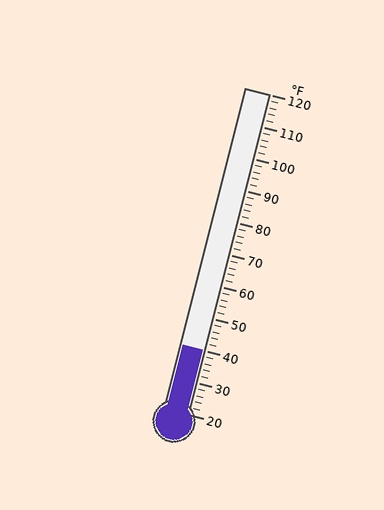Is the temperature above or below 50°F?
The temperature is below 50°F.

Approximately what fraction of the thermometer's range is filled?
The thermometer is filled to approximately 20% of its range.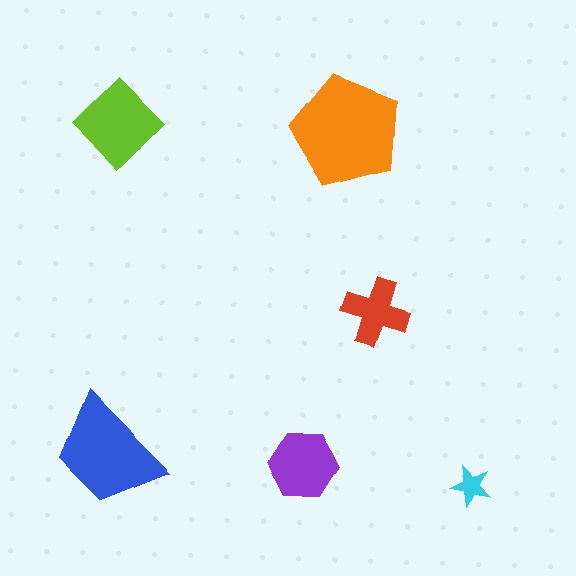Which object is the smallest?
The cyan star.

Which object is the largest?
The orange pentagon.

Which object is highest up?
The lime diamond is topmost.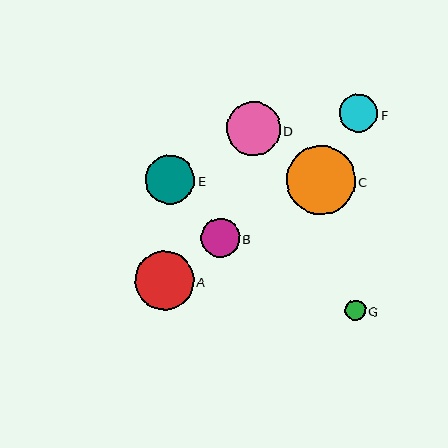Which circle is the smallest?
Circle G is the smallest with a size of approximately 20 pixels.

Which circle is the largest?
Circle C is the largest with a size of approximately 69 pixels.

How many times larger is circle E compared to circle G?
Circle E is approximately 2.4 times the size of circle G.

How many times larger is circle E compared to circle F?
Circle E is approximately 1.3 times the size of circle F.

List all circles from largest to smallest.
From largest to smallest: C, A, D, E, B, F, G.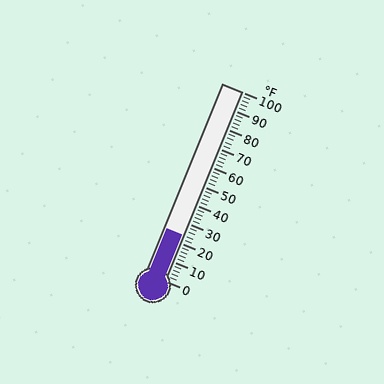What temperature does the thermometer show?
The thermometer shows approximately 24°F.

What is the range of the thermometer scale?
The thermometer scale ranges from 0°F to 100°F.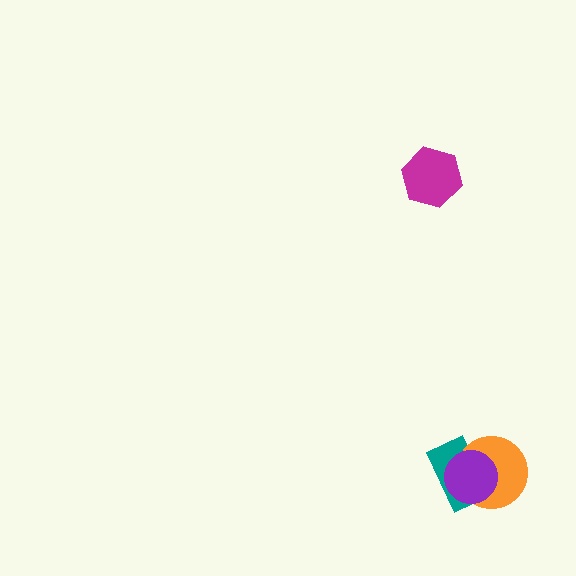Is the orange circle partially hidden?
Yes, it is partially covered by another shape.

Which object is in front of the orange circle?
The purple circle is in front of the orange circle.